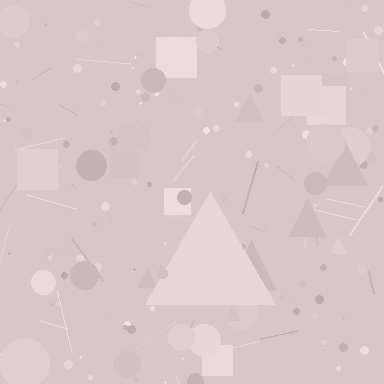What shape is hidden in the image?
A triangle is hidden in the image.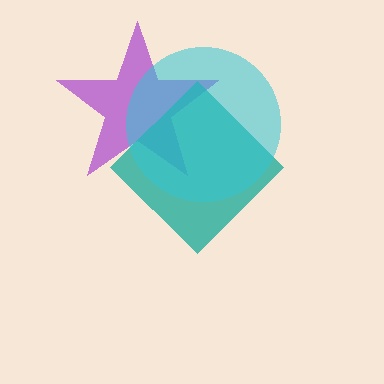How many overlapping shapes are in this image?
There are 3 overlapping shapes in the image.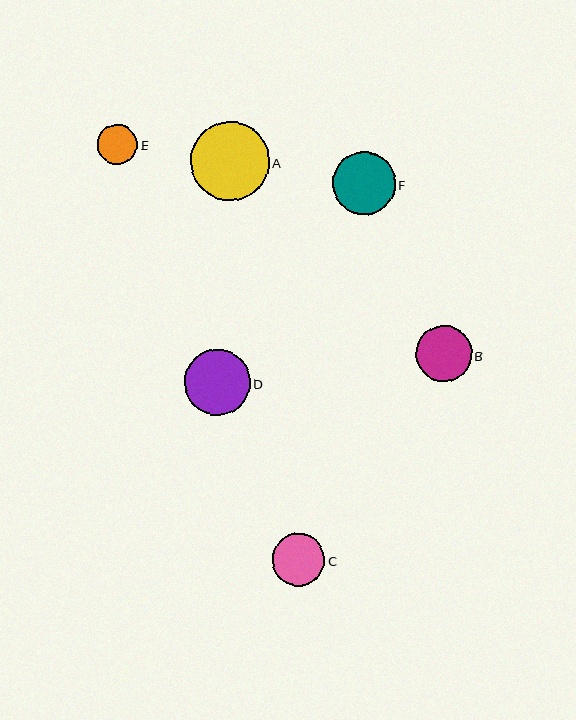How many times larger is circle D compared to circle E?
Circle D is approximately 1.6 times the size of circle E.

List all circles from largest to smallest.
From largest to smallest: A, D, F, B, C, E.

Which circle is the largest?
Circle A is the largest with a size of approximately 79 pixels.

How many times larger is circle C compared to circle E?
Circle C is approximately 1.3 times the size of circle E.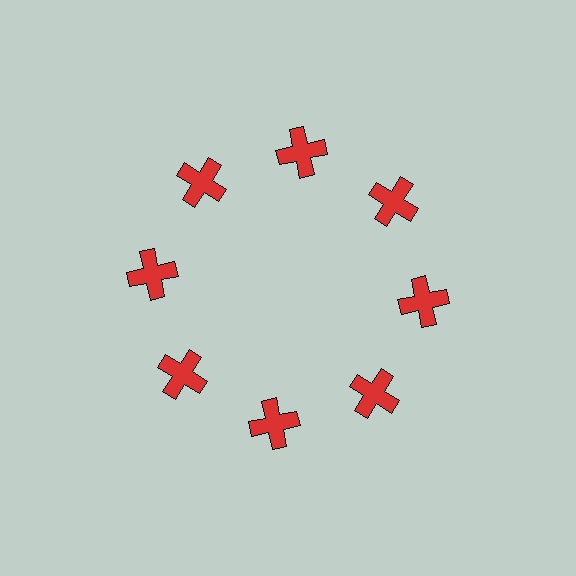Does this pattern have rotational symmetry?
Yes, this pattern has 8-fold rotational symmetry. It looks the same after rotating 45 degrees around the center.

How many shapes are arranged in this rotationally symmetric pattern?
There are 8 shapes, arranged in 8 groups of 1.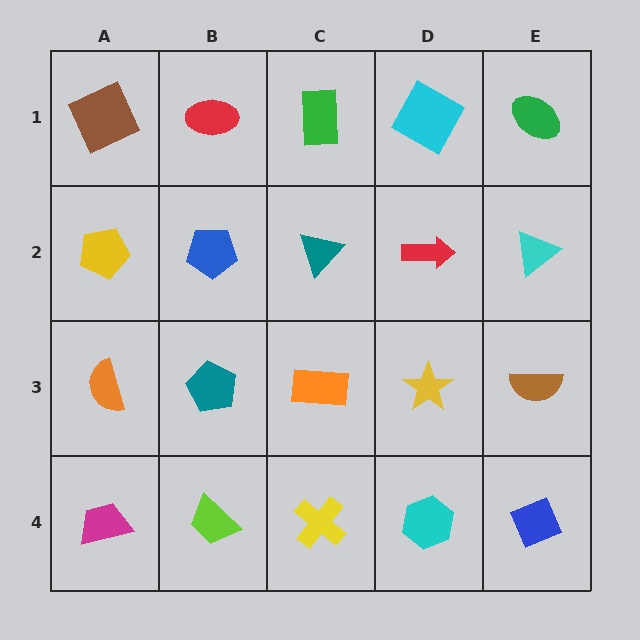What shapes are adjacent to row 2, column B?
A red ellipse (row 1, column B), a teal pentagon (row 3, column B), a yellow pentagon (row 2, column A), a teal triangle (row 2, column C).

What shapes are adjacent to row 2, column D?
A cyan square (row 1, column D), a yellow star (row 3, column D), a teal triangle (row 2, column C), a cyan triangle (row 2, column E).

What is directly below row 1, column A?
A yellow pentagon.